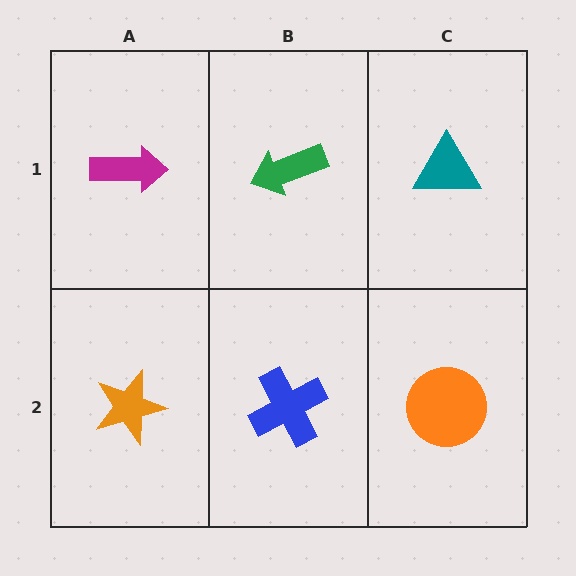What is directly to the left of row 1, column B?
A magenta arrow.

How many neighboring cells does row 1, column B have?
3.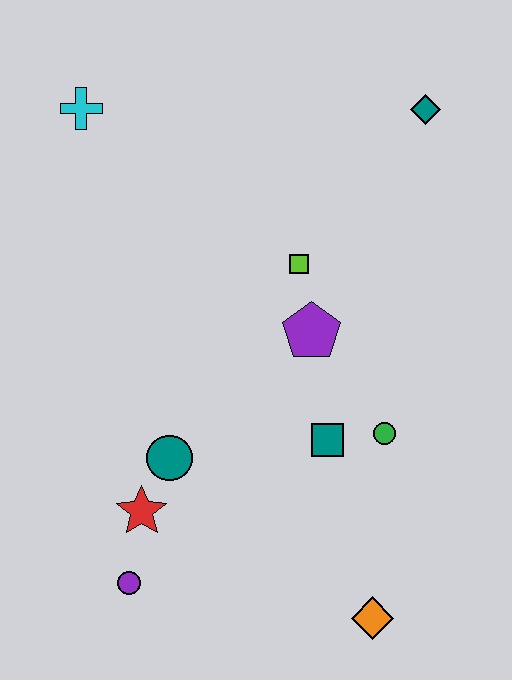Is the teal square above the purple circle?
Yes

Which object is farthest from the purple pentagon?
The cyan cross is farthest from the purple pentagon.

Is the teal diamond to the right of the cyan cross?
Yes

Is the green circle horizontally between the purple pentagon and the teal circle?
No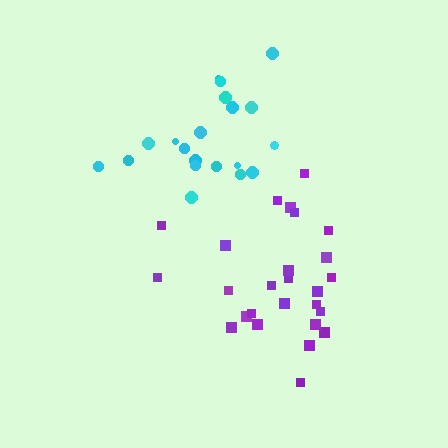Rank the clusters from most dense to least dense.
cyan, purple.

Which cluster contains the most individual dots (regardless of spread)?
Purple (26).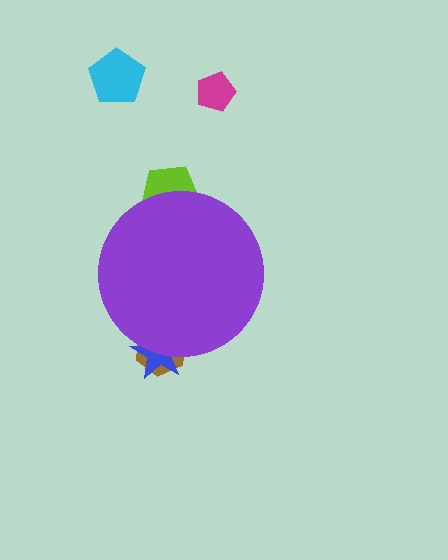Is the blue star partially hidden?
Yes, the blue star is partially hidden behind the purple circle.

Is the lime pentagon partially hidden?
Yes, the lime pentagon is partially hidden behind the purple circle.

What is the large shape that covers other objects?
A purple circle.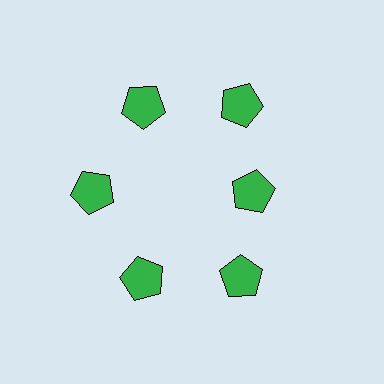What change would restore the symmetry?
The symmetry would be restored by moving it outward, back onto the ring so that all 6 pentagons sit at equal angles and equal distance from the center.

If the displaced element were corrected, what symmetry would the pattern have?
It would have 6-fold rotational symmetry — the pattern would map onto itself every 60 degrees.